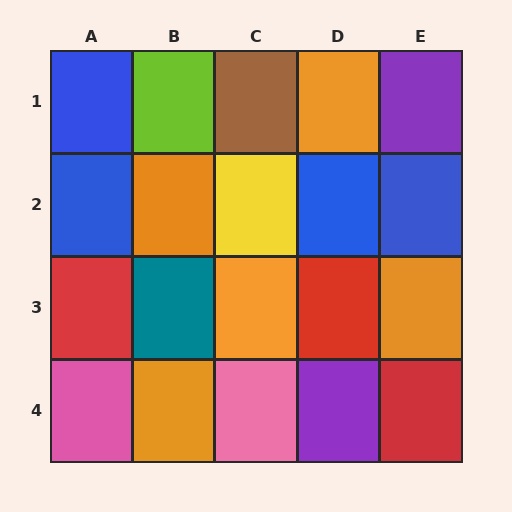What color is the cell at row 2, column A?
Blue.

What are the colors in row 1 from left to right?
Blue, lime, brown, orange, purple.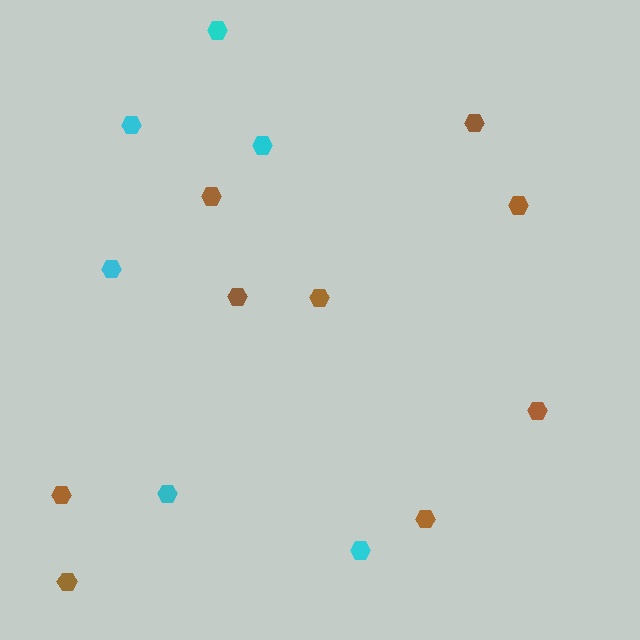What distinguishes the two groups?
There are 2 groups: one group of cyan hexagons (6) and one group of brown hexagons (9).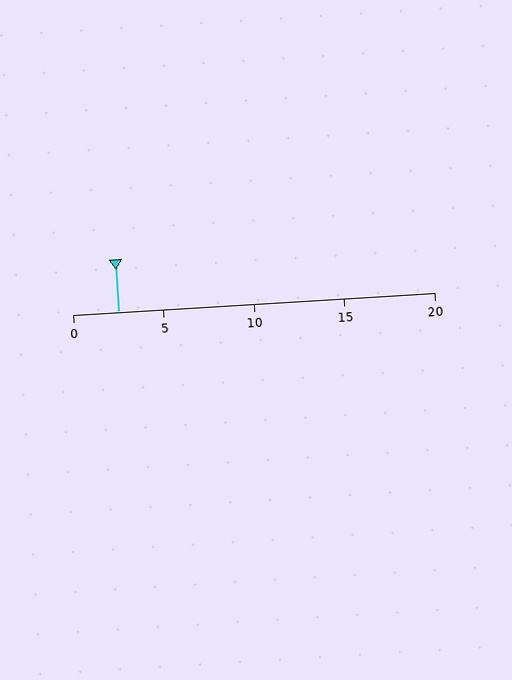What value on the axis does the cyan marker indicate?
The marker indicates approximately 2.5.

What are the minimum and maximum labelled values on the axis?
The axis runs from 0 to 20.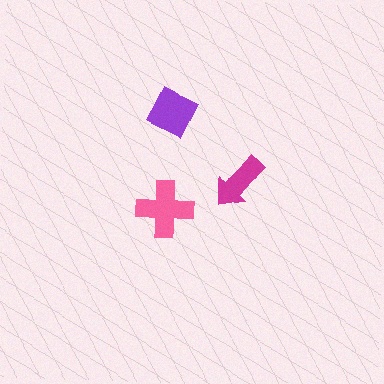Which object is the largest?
The pink cross.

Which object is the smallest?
The magenta arrow.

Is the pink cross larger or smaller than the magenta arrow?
Larger.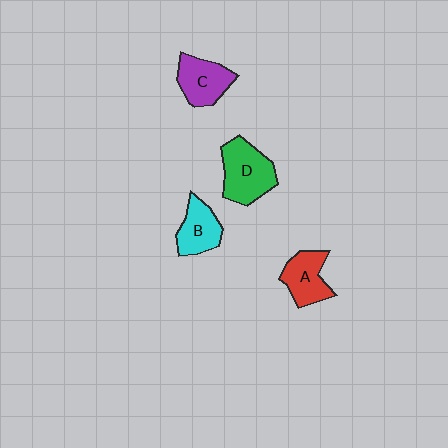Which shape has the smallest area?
Shape B (cyan).